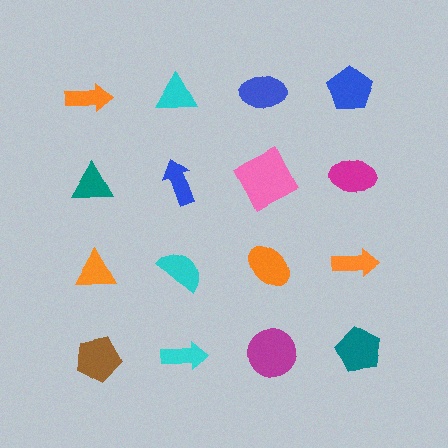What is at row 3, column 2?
A cyan semicircle.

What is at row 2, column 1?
A teal triangle.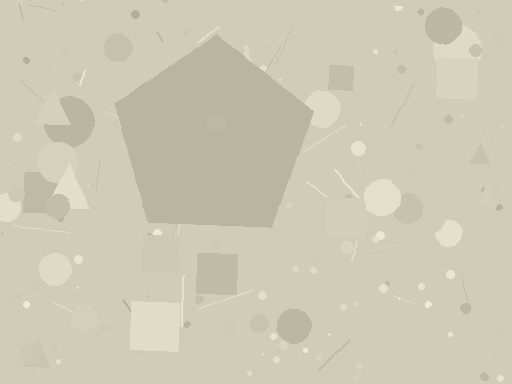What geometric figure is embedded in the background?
A pentagon is embedded in the background.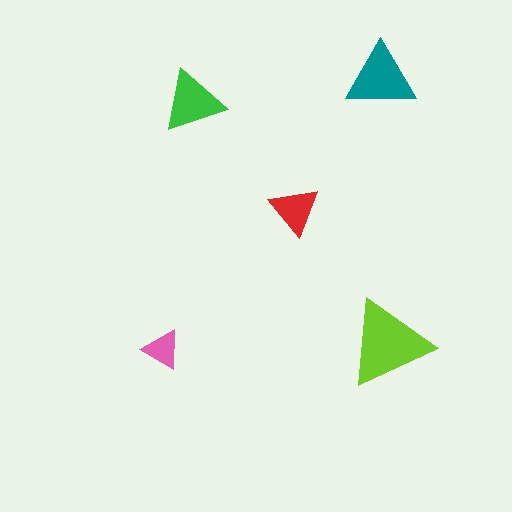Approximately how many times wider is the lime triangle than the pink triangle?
About 2 times wider.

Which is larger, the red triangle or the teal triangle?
The teal one.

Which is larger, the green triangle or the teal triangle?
The teal one.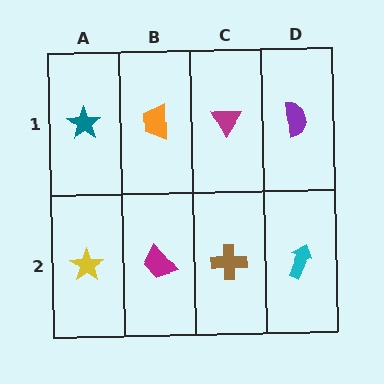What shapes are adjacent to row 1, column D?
A cyan arrow (row 2, column D), a magenta triangle (row 1, column C).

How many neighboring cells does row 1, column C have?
3.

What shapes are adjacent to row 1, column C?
A brown cross (row 2, column C), an orange trapezoid (row 1, column B), a purple semicircle (row 1, column D).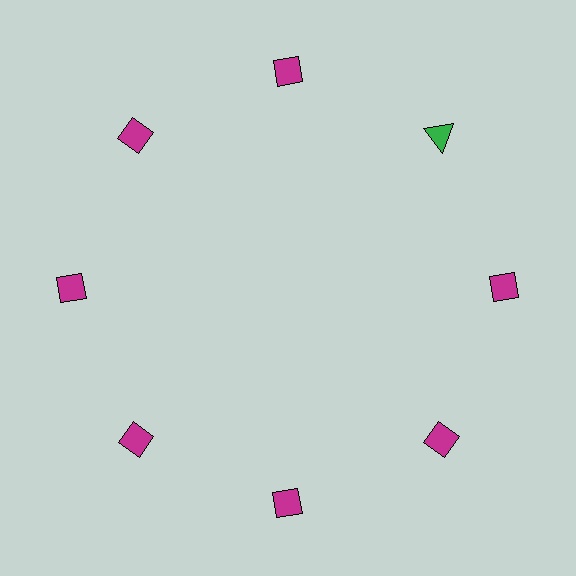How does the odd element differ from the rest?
It differs in both color (green instead of magenta) and shape (triangle instead of diamond).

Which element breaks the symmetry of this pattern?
The green triangle at roughly the 2 o'clock position breaks the symmetry. All other shapes are magenta diamonds.